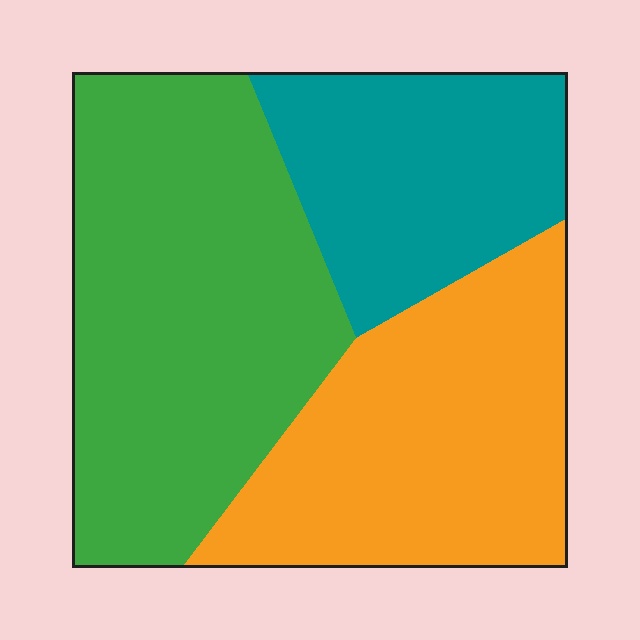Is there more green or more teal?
Green.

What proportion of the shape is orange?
Orange covers around 35% of the shape.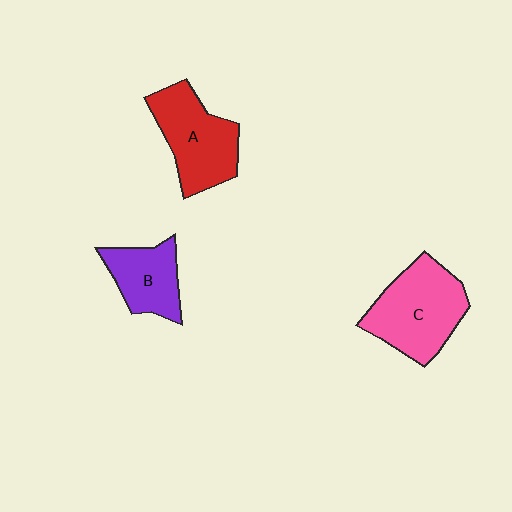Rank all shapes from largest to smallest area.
From largest to smallest: C (pink), A (red), B (purple).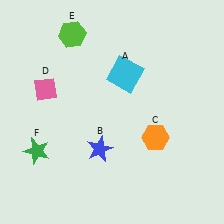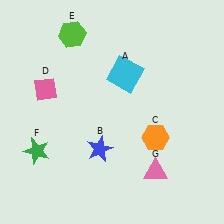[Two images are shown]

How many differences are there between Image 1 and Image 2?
There is 1 difference between the two images.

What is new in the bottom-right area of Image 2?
A pink triangle (G) was added in the bottom-right area of Image 2.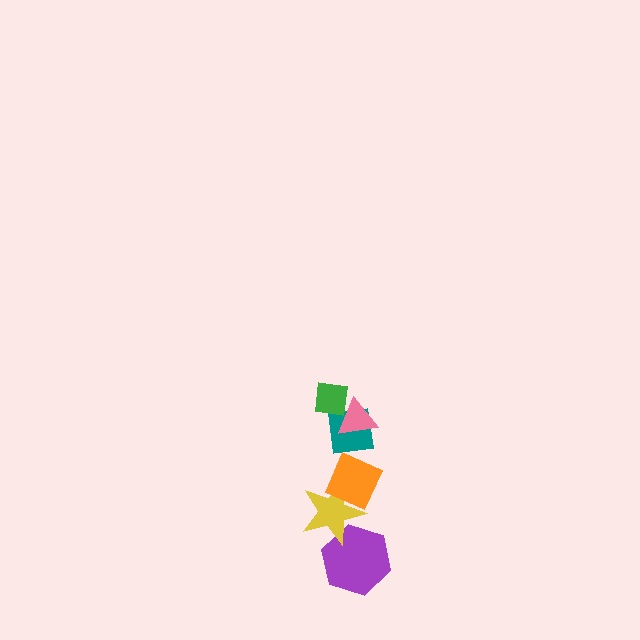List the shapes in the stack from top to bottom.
From top to bottom: the green square, the pink triangle, the teal square, the orange diamond, the yellow star, the purple hexagon.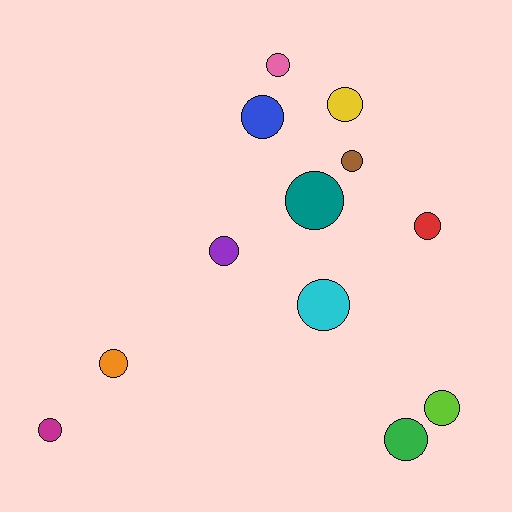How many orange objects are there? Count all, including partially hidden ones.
There is 1 orange object.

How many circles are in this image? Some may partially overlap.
There are 12 circles.